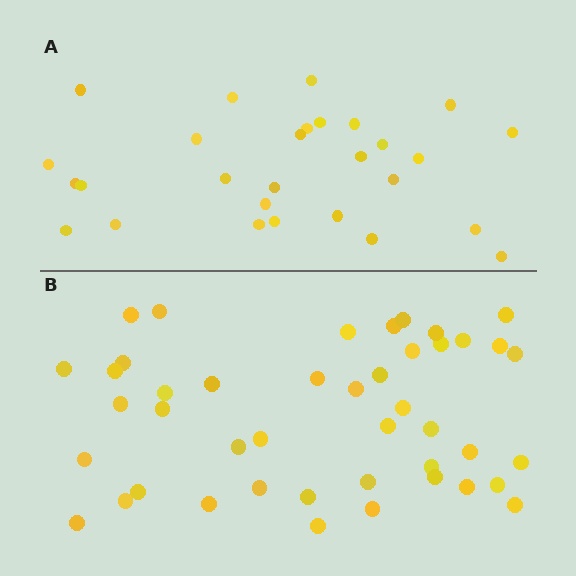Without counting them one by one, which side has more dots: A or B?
Region B (the bottom region) has more dots.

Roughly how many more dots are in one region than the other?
Region B has approximately 15 more dots than region A.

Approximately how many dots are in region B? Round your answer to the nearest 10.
About 40 dots. (The exact count is 44, which rounds to 40.)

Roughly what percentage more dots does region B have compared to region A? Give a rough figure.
About 55% more.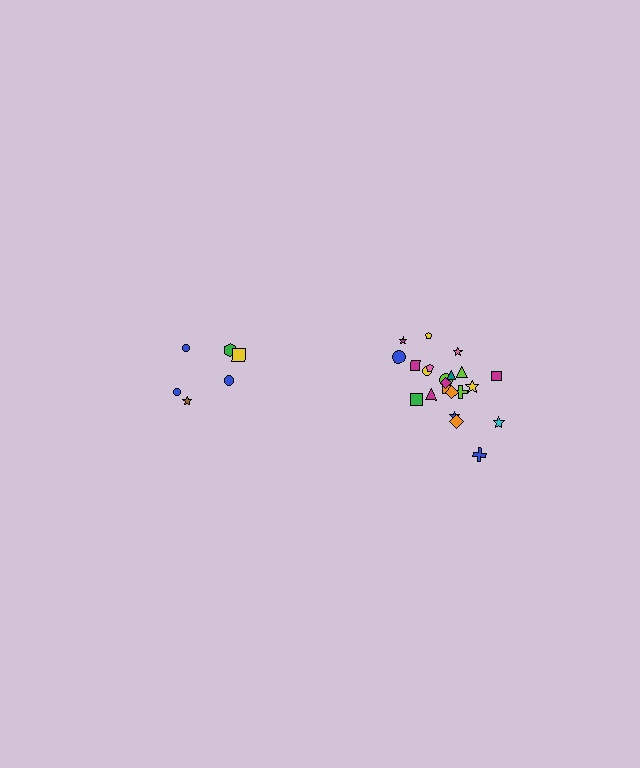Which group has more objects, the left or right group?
The right group.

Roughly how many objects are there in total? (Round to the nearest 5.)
Roughly 30 objects in total.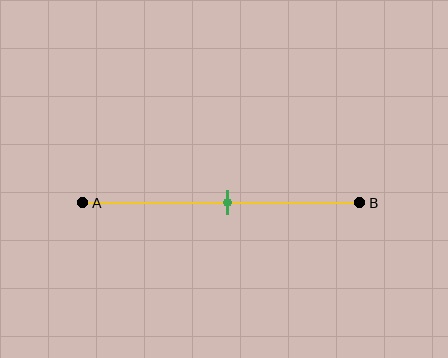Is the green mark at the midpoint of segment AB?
Yes, the mark is approximately at the midpoint.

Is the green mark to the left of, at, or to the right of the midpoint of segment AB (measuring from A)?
The green mark is approximately at the midpoint of segment AB.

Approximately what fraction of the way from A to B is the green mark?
The green mark is approximately 50% of the way from A to B.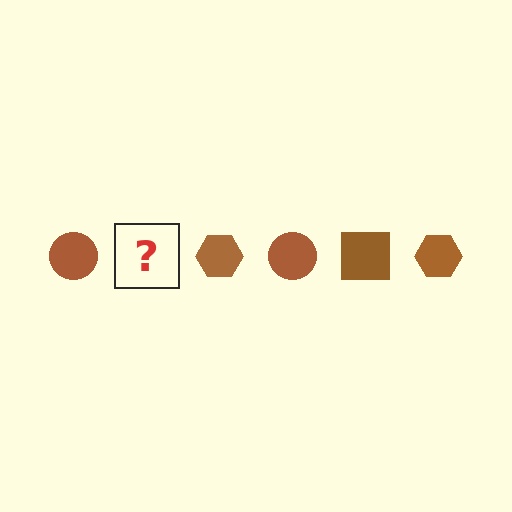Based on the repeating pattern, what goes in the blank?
The blank should be a brown square.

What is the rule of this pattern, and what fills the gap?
The rule is that the pattern cycles through circle, square, hexagon shapes in brown. The gap should be filled with a brown square.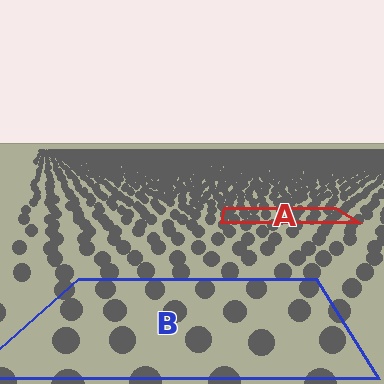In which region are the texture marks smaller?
The texture marks are smaller in region A, because it is farther away.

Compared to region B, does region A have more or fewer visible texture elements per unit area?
Region A has more texture elements per unit area — they are packed more densely because it is farther away.